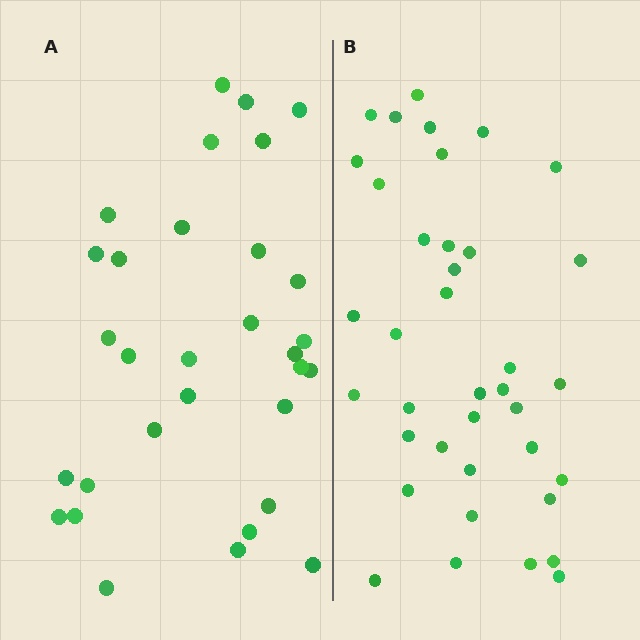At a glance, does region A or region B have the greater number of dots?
Region B (the right region) has more dots.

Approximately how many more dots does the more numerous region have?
Region B has roughly 8 or so more dots than region A.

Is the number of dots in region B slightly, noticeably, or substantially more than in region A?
Region B has only slightly more — the two regions are fairly close. The ratio is roughly 1.2 to 1.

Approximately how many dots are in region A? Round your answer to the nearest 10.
About 30 dots. (The exact count is 31, which rounds to 30.)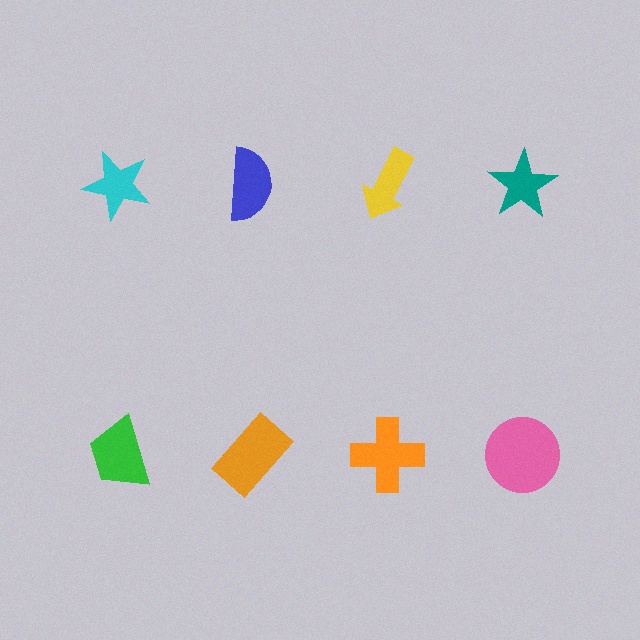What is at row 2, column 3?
An orange cross.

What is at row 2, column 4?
A pink circle.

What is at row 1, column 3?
A yellow arrow.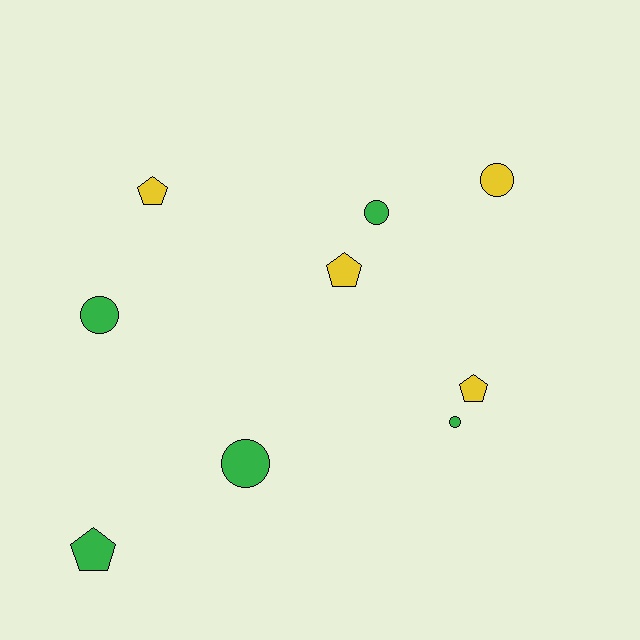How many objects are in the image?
There are 9 objects.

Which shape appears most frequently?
Circle, with 5 objects.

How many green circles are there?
There are 4 green circles.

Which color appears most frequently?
Green, with 5 objects.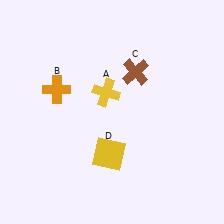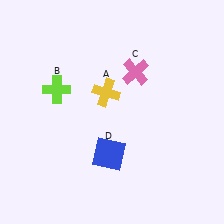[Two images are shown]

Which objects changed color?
B changed from orange to lime. C changed from brown to pink. D changed from yellow to blue.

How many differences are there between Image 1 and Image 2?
There are 3 differences between the two images.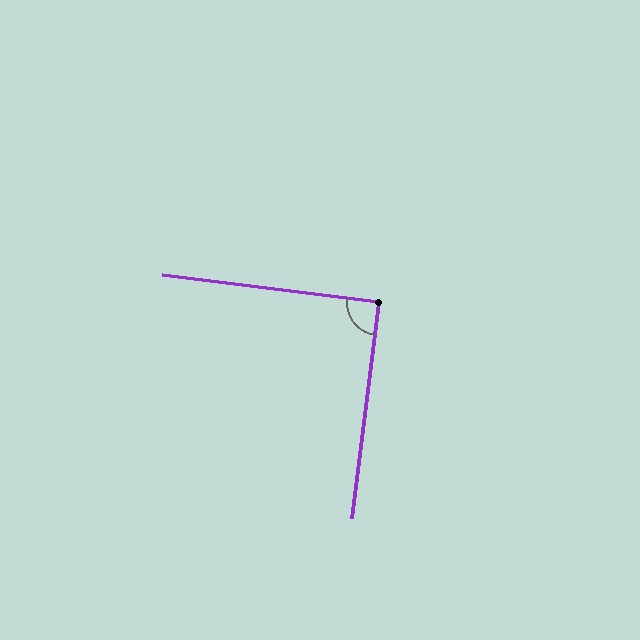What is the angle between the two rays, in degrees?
Approximately 90 degrees.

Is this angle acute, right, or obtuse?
It is approximately a right angle.